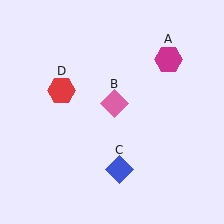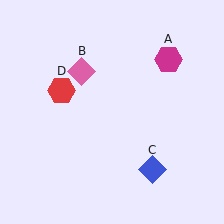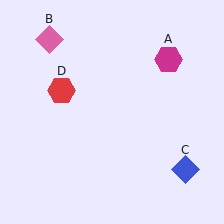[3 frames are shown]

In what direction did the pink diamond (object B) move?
The pink diamond (object B) moved up and to the left.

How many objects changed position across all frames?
2 objects changed position: pink diamond (object B), blue diamond (object C).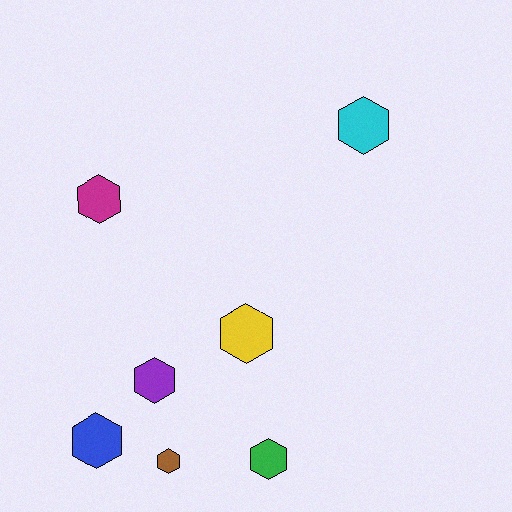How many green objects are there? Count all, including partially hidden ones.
There is 1 green object.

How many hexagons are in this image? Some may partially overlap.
There are 7 hexagons.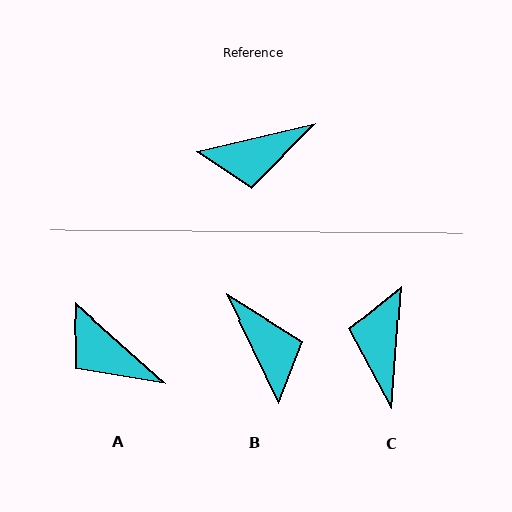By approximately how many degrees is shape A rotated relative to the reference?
Approximately 55 degrees clockwise.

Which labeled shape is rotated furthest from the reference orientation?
C, about 107 degrees away.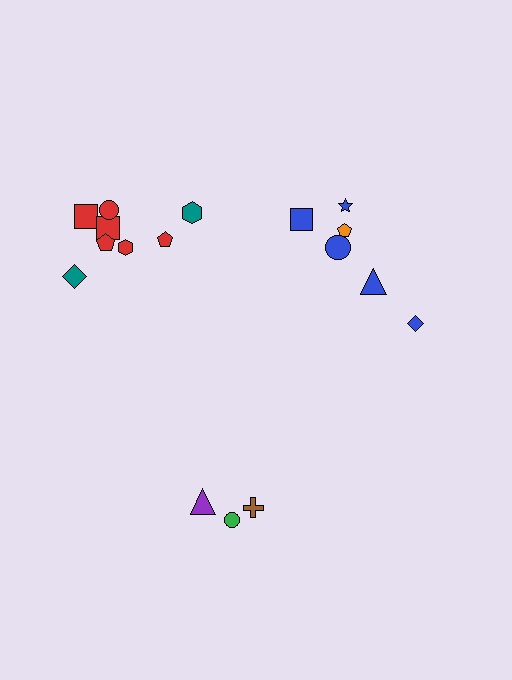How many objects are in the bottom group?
There are 3 objects.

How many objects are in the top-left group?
There are 8 objects.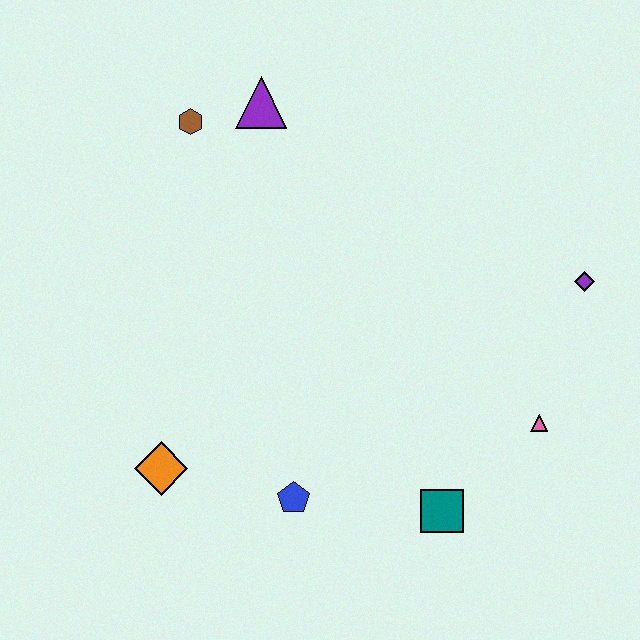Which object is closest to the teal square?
The pink triangle is closest to the teal square.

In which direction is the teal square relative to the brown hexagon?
The teal square is below the brown hexagon.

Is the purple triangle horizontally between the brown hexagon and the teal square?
Yes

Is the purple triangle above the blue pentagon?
Yes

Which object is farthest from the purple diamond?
The orange diamond is farthest from the purple diamond.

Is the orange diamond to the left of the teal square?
Yes